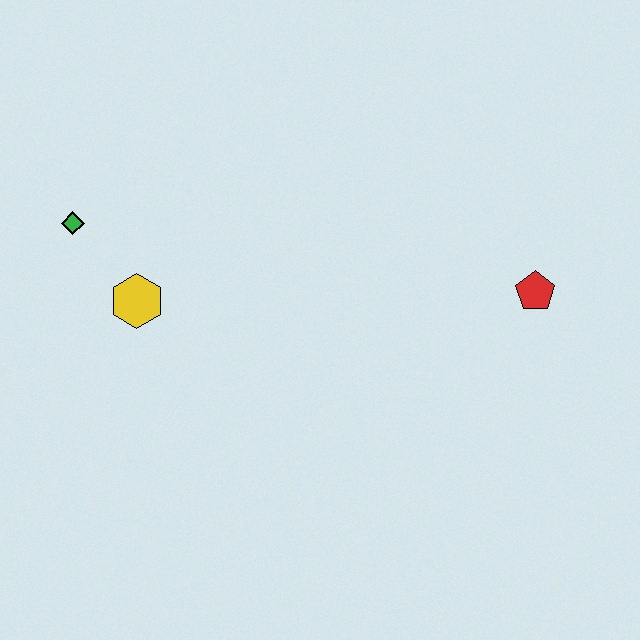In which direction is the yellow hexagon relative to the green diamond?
The yellow hexagon is below the green diamond.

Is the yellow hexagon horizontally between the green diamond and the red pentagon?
Yes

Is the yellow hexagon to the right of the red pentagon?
No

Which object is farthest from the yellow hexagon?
The red pentagon is farthest from the yellow hexagon.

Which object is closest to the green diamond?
The yellow hexagon is closest to the green diamond.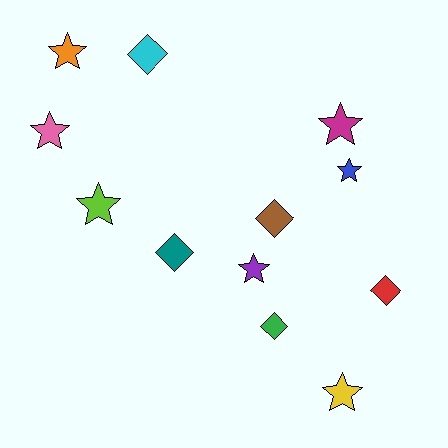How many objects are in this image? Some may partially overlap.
There are 12 objects.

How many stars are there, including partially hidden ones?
There are 7 stars.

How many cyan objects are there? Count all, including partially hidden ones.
There is 1 cyan object.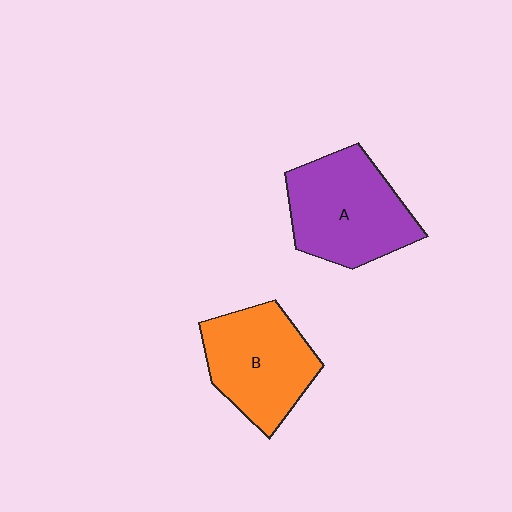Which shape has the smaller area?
Shape B (orange).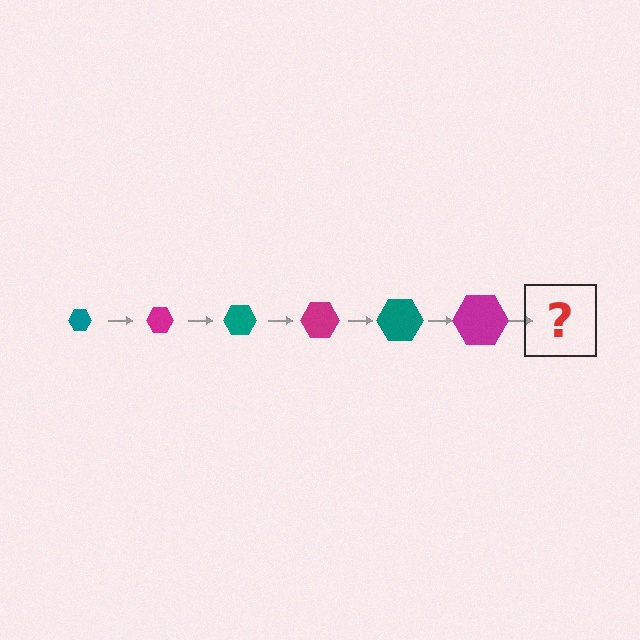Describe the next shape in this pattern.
It should be a teal hexagon, larger than the previous one.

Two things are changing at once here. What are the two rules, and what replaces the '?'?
The two rules are that the hexagon grows larger each step and the color cycles through teal and magenta. The '?' should be a teal hexagon, larger than the previous one.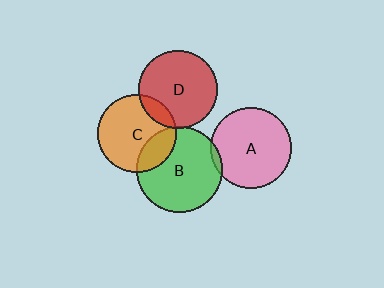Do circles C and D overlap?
Yes.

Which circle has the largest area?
Circle B (green).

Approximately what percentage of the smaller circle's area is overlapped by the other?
Approximately 15%.